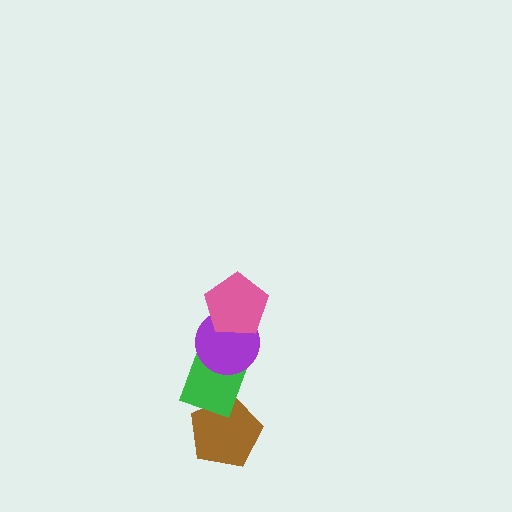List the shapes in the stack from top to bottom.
From top to bottom: the pink pentagon, the purple circle, the green diamond, the brown pentagon.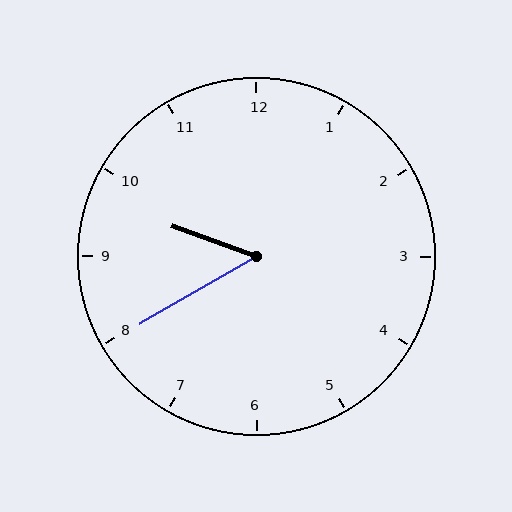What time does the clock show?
9:40.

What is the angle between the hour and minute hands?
Approximately 50 degrees.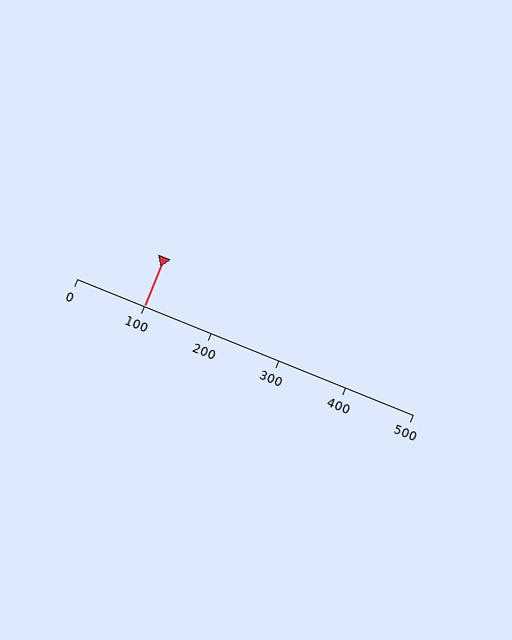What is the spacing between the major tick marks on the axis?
The major ticks are spaced 100 apart.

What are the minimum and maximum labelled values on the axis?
The axis runs from 0 to 500.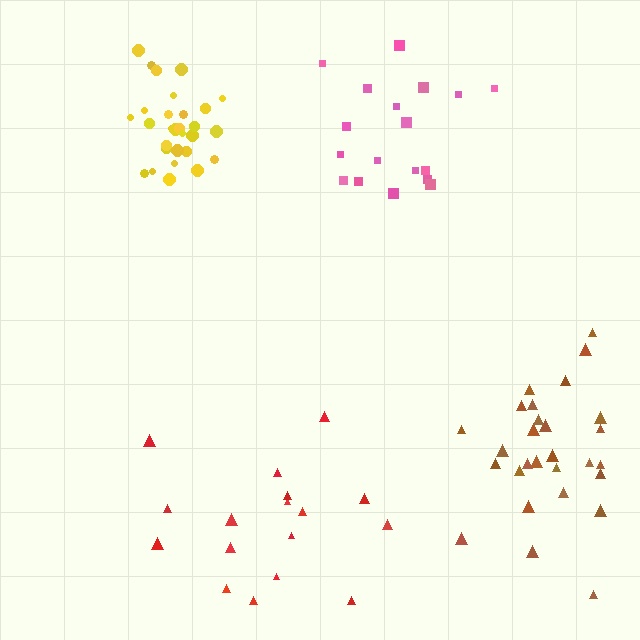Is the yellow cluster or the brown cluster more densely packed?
Yellow.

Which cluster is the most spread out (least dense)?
Red.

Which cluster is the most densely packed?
Yellow.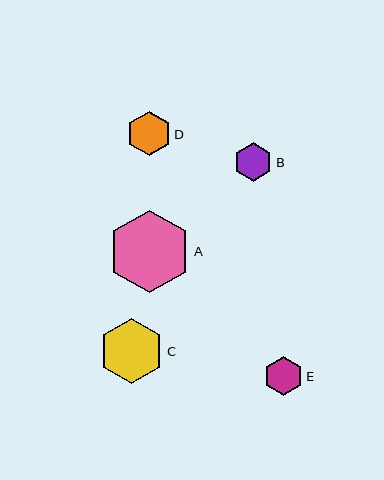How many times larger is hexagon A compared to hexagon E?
Hexagon A is approximately 2.1 times the size of hexagon E.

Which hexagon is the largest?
Hexagon A is the largest with a size of approximately 83 pixels.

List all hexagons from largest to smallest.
From largest to smallest: A, C, D, E, B.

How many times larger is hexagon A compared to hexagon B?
Hexagon A is approximately 2.2 times the size of hexagon B.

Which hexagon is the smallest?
Hexagon B is the smallest with a size of approximately 38 pixels.